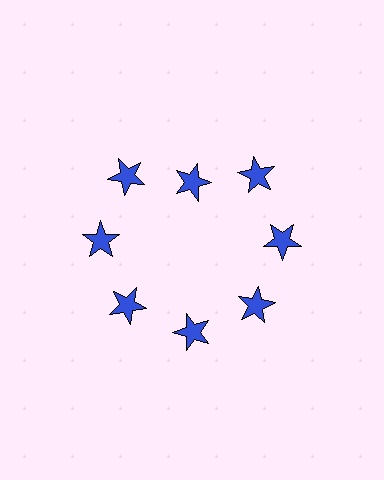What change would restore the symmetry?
The symmetry would be restored by moving it outward, back onto the ring so that all 8 stars sit at equal angles and equal distance from the center.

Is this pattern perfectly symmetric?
No. The 8 blue stars are arranged in a ring, but one element near the 12 o'clock position is pulled inward toward the center, breaking the 8-fold rotational symmetry.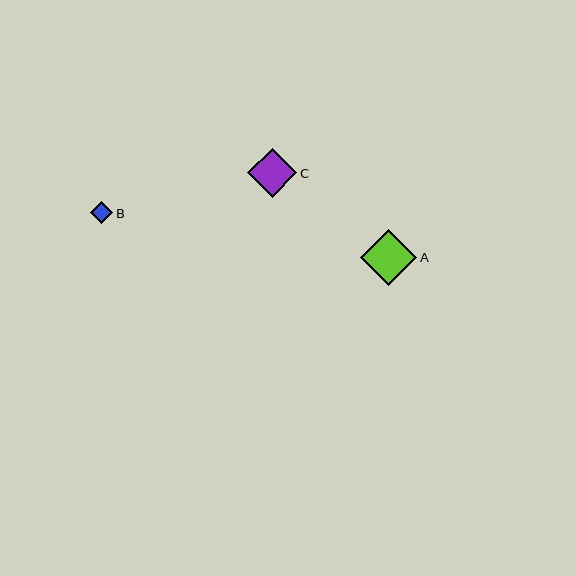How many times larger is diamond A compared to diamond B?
Diamond A is approximately 2.5 times the size of diamond B.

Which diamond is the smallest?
Diamond B is the smallest with a size of approximately 22 pixels.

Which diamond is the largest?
Diamond A is the largest with a size of approximately 56 pixels.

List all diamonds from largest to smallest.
From largest to smallest: A, C, B.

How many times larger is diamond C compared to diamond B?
Diamond C is approximately 2.2 times the size of diamond B.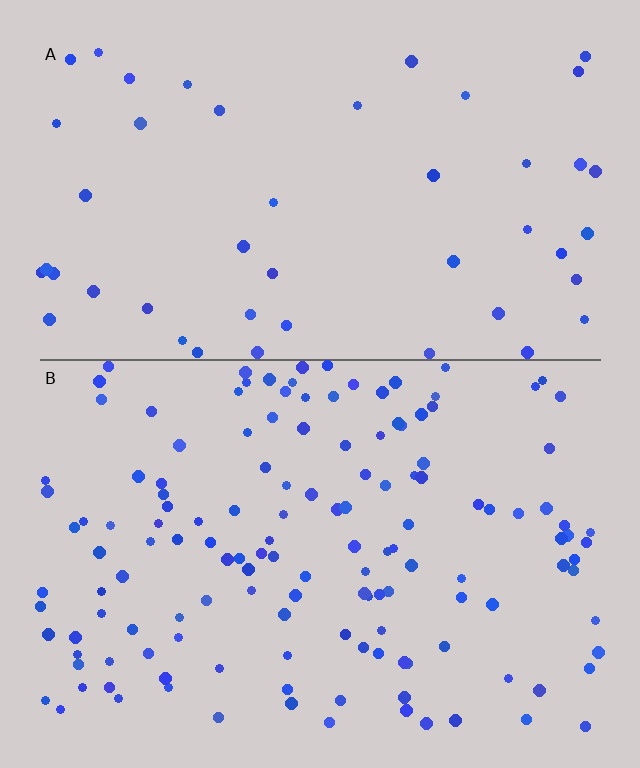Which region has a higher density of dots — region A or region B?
B (the bottom).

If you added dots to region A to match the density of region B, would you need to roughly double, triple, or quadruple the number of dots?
Approximately triple.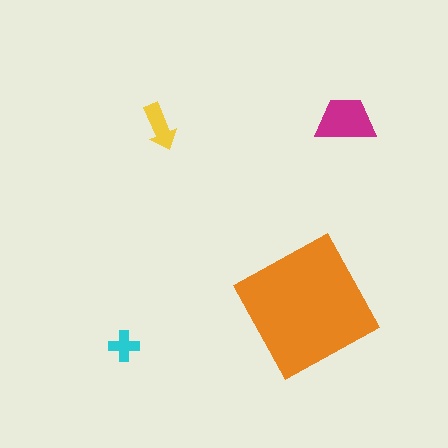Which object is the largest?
The orange square.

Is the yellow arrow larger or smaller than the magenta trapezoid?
Smaller.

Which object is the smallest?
The cyan cross.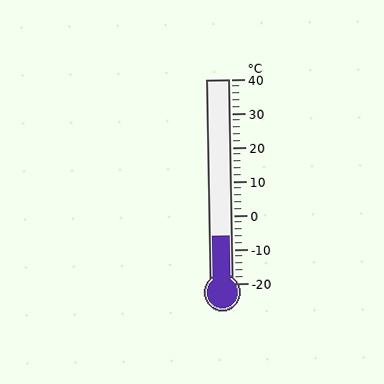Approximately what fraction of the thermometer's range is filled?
The thermometer is filled to approximately 25% of its range.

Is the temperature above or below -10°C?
The temperature is above -10°C.